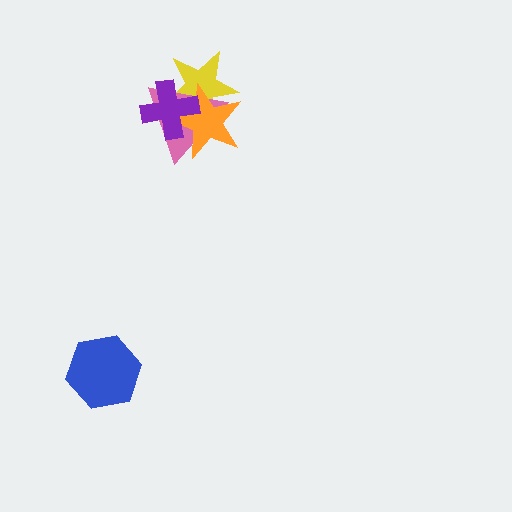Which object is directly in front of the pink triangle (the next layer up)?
The orange star is directly in front of the pink triangle.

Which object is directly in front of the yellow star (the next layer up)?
The pink triangle is directly in front of the yellow star.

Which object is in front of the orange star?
The purple cross is in front of the orange star.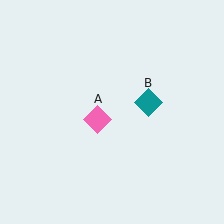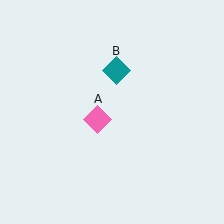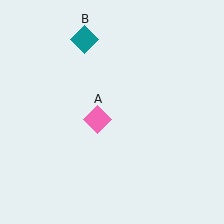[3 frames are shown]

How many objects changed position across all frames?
1 object changed position: teal diamond (object B).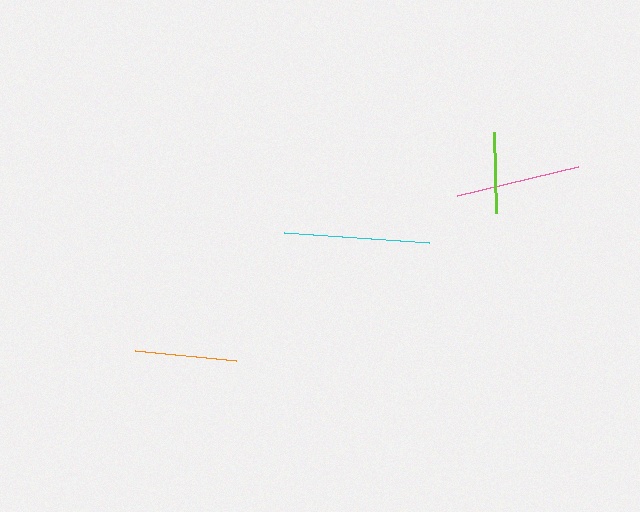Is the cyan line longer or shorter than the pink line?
The cyan line is longer than the pink line.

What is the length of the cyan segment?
The cyan segment is approximately 146 pixels long.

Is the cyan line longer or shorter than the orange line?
The cyan line is longer than the orange line.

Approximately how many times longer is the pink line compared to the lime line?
The pink line is approximately 1.5 times the length of the lime line.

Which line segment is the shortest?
The lime line is the shortest at approximately 81 pixels.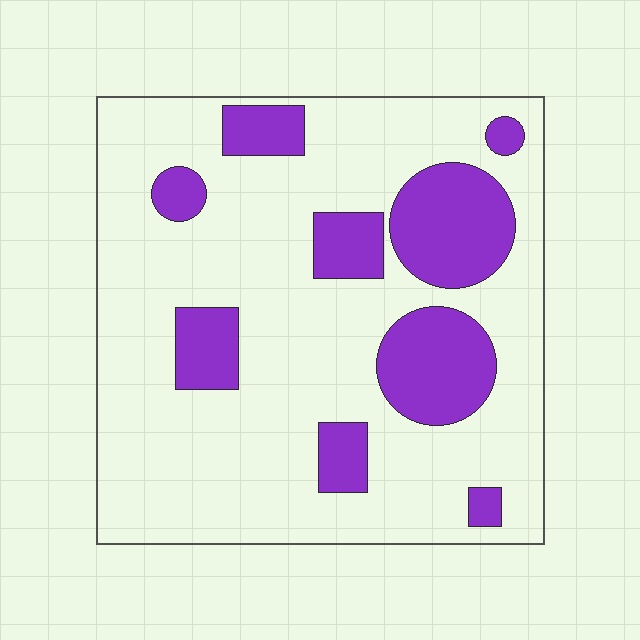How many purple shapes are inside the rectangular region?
9.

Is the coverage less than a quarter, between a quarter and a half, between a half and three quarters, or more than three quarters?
Less than a quarter.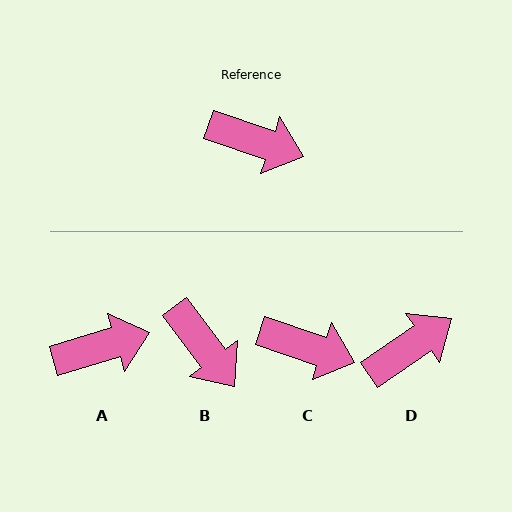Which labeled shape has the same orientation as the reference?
C.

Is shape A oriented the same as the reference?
No, it is off by about 35 degrees.